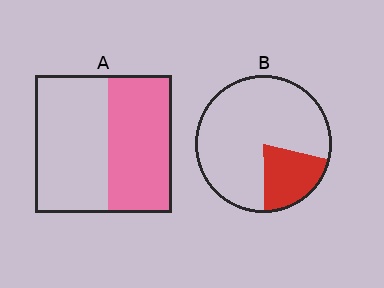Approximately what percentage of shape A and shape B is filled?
A is approximately 45% and B is approximately 20%.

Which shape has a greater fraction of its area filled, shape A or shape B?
Shape A.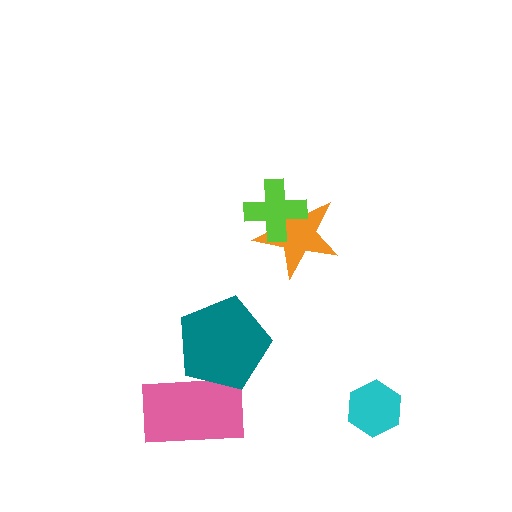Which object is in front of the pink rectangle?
The teal pentagon is in front of the pink rectangle.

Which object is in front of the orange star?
The lime cross is in front of the orange star.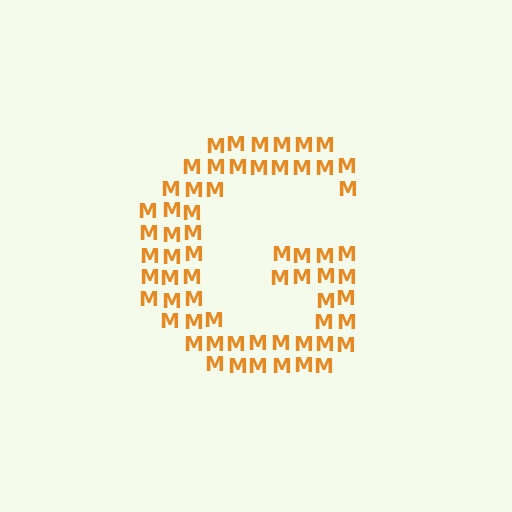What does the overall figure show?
The overall figure shows the letter G.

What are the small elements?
The small elements are letter M's.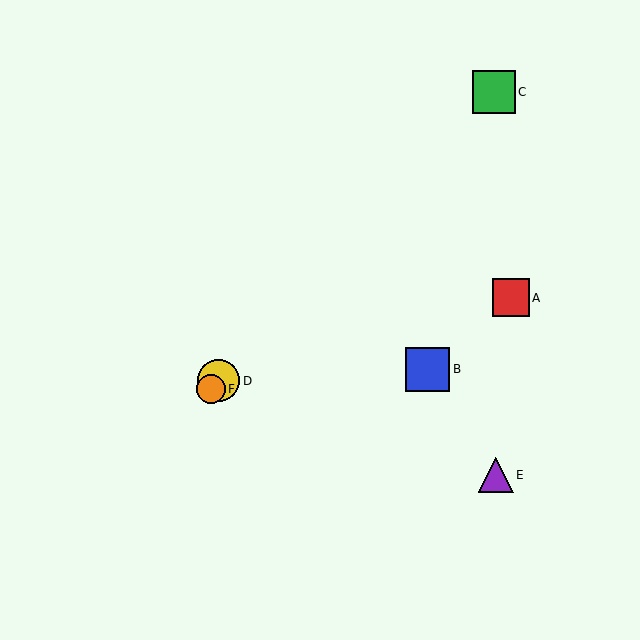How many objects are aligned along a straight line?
3 objects (C, D, F) are aligned along a straight line.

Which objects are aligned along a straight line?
Objects C, D, F are aligned along a straight line.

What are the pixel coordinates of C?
Object C is at (494, 92).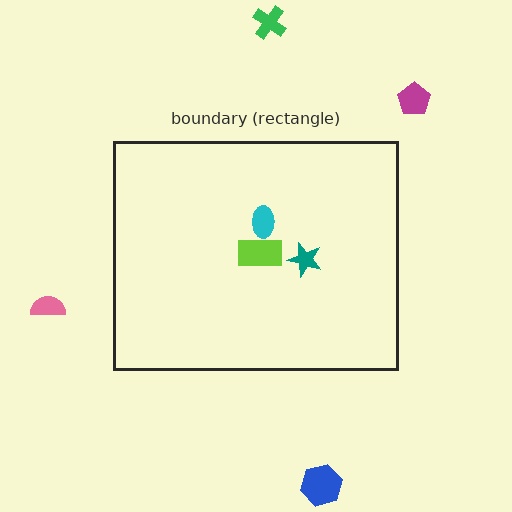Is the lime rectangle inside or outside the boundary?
Inside.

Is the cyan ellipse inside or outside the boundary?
Inside.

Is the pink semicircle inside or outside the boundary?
Outside.